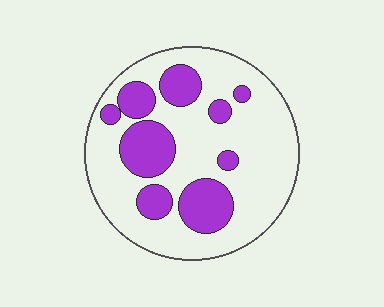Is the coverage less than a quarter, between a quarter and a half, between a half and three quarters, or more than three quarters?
Between a quarter and a half.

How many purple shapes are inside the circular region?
9.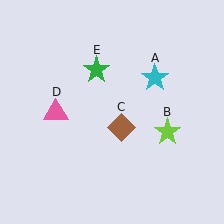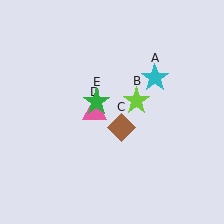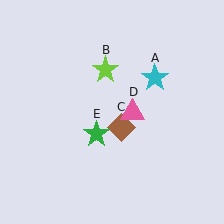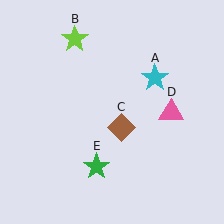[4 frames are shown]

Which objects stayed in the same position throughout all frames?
Cyan star (object A) and brown diamond (object C) remained stationary.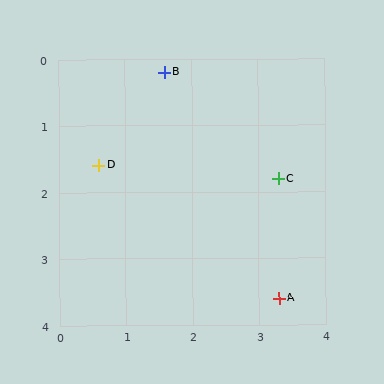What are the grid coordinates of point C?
Point C is at approximately (3.3, 1.8).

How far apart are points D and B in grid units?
Points D and B are about 1.7 grid units apart.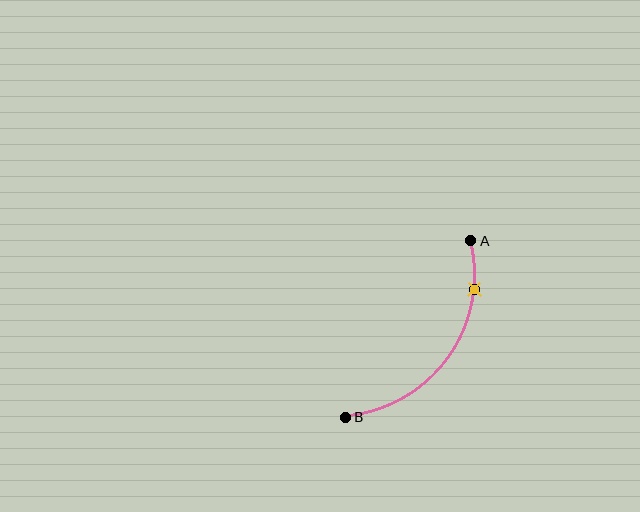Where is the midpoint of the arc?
The arc midpoint is the point on the curve farthest from the straight line joining A and B. It sits below and to the right of that line.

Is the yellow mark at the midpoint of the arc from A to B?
No. The yellow mark lies on the arc but is closer to endpoint A. The arc midpoint would be at the point on the curve equidistant along the arc from both A and B.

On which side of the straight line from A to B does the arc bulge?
The arc bulges below and to the right of the straight line connecting A and B.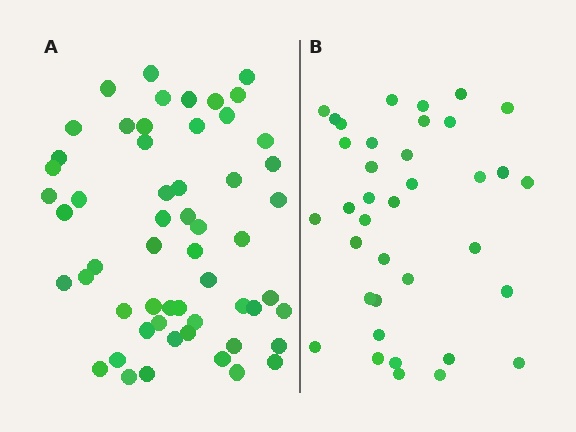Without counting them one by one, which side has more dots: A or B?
Region A (the left region) has more dots.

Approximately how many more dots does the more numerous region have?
Region A has approximately 20 more dots than region B.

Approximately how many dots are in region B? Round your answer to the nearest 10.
About 40 dots. (The exact count is 37, which rounds to 40.)